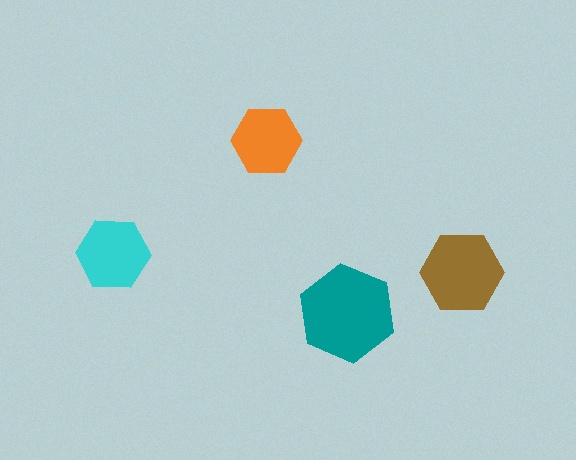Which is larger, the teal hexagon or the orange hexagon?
The teal one.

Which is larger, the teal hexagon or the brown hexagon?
The teal one.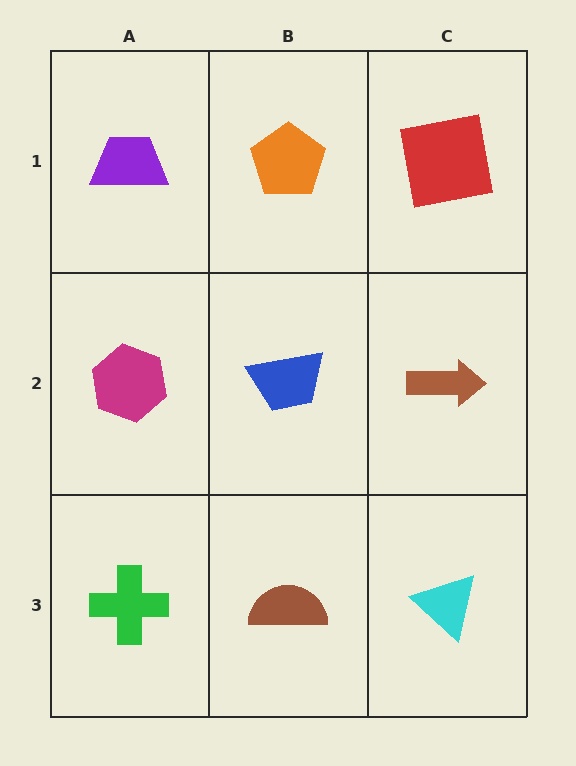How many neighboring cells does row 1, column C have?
2.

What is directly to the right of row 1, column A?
An orange pentagon.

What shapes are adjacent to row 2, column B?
An orange pentagon (row 1, column B), a brown semicircle (row 3, column B), a magenta hexagon (row 2, column A), a brown arrow (row 2, column C).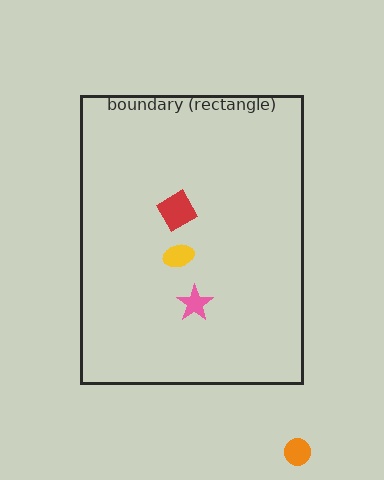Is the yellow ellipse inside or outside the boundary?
Inside.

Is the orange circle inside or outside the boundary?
Outside.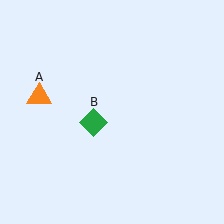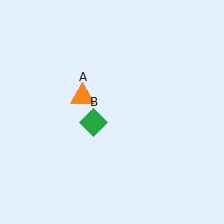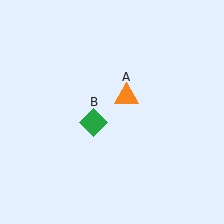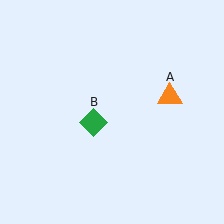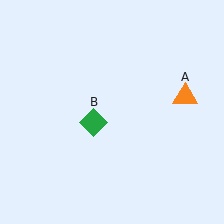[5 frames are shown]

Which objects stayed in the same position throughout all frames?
Green diamond (object B) remained stationary.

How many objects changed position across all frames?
1 object changed position: orange triangle (object A).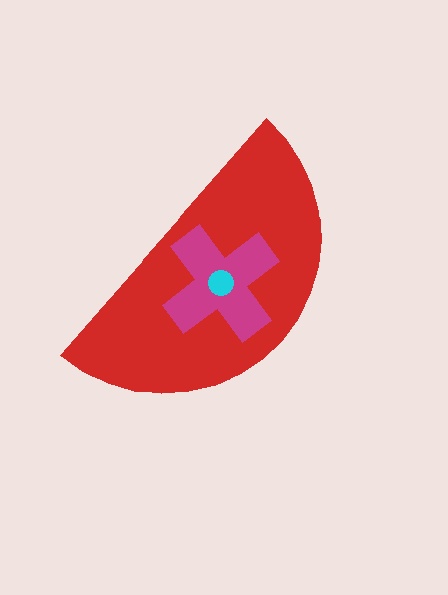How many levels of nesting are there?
3.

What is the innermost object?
The cyan circle.